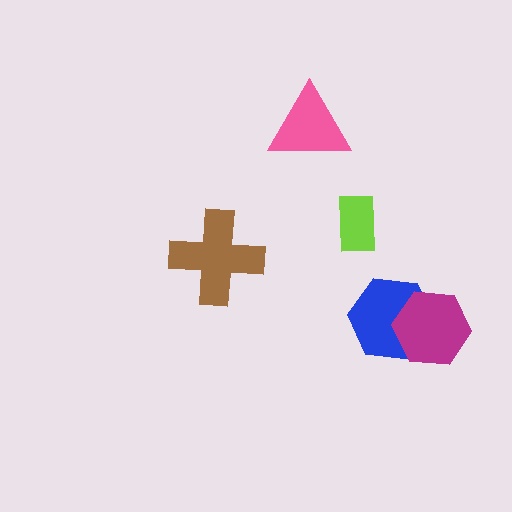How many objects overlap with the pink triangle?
0 objects overlap with the pink triangle.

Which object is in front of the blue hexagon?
The magenta hexagon is in front of the blue hexagon.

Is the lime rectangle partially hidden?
No, no other shape covers it.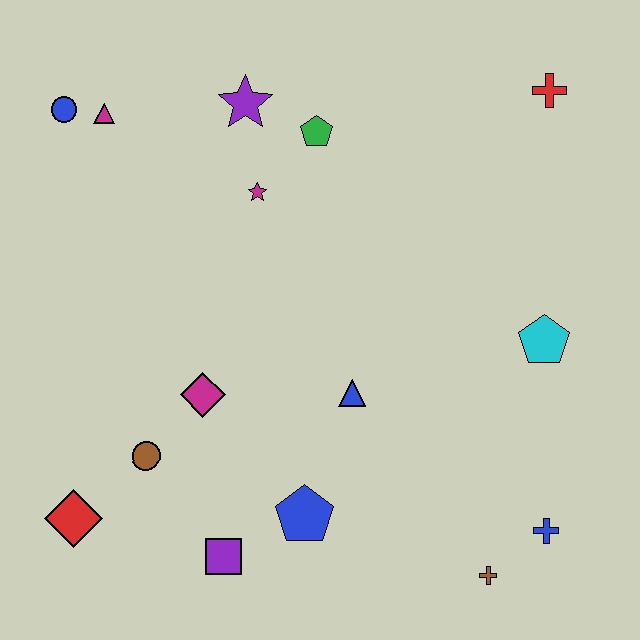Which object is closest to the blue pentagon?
The purple square is closest to the blue pentagon.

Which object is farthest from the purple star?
The brown cross is farthest from the purple star.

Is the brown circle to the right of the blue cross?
No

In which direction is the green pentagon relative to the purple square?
The green pentagon is above the purple square.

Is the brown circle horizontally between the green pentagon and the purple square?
No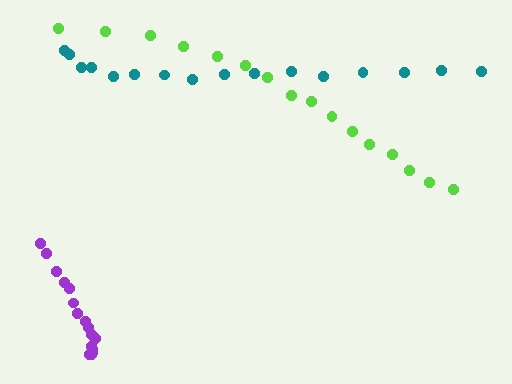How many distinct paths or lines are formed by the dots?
There are 3 distinct paths.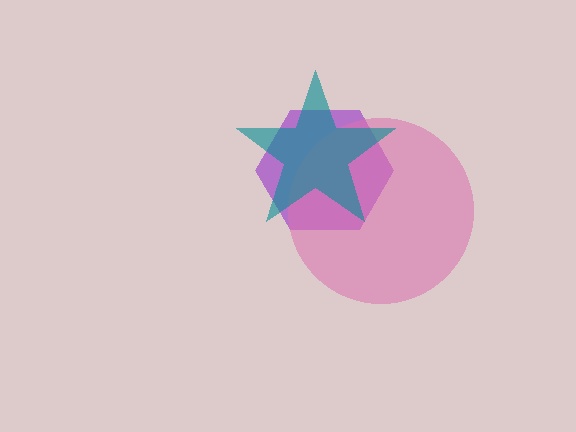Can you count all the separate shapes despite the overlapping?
Yes, there are 3 separate shapes.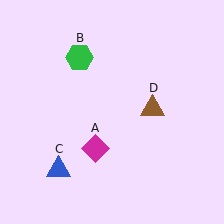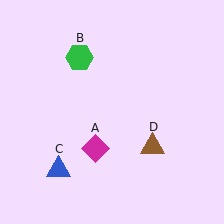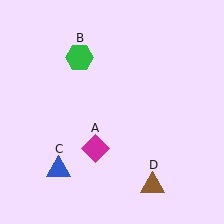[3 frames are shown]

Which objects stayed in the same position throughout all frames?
Magenta diamond (object A) and green hexagon (object B) and blue triangle (object C) remained stationary.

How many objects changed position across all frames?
1 object changed position: brown triangle (object D).